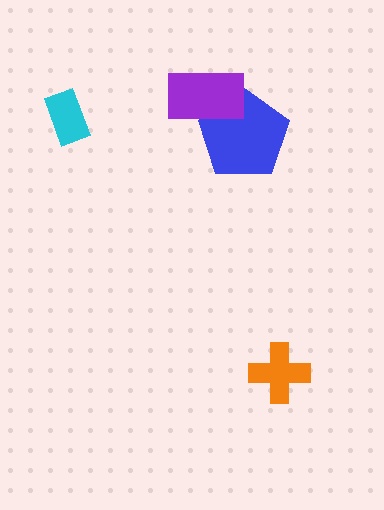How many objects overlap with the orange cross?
0 objects overlap with the orange cross.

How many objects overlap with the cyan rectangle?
0 objects overlap with the cyan rectangle.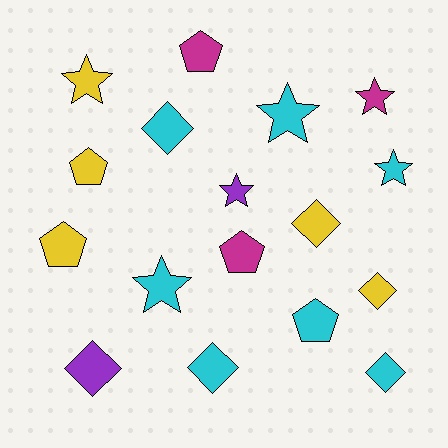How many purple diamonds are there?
There is 1 purple diamond.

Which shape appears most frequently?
Star, with 6 objects.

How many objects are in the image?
There are 17 objects.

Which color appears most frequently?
Cyan, with 7 objects.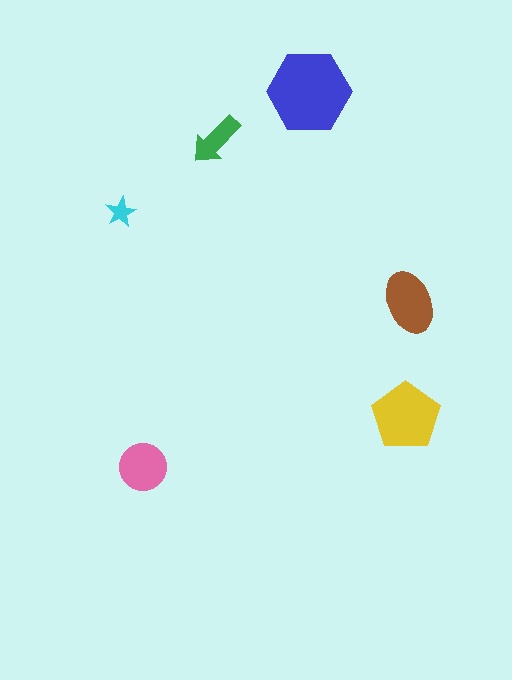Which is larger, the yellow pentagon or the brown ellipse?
The yellow pentagon.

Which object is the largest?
The blue hexagon.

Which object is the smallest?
The cyan star.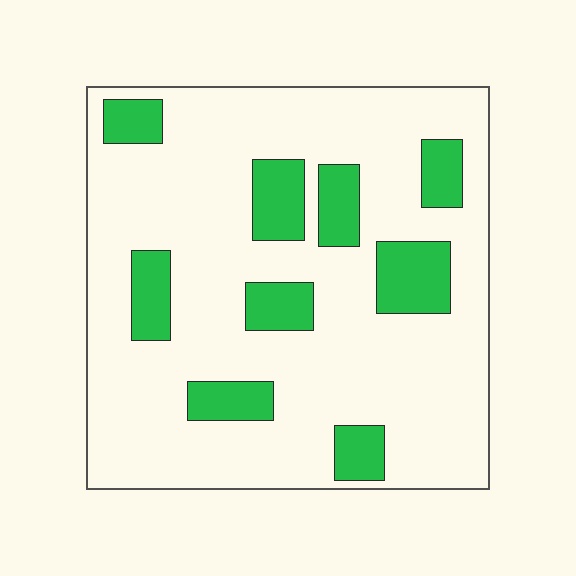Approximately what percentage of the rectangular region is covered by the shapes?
Approximately 20%.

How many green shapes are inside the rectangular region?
9.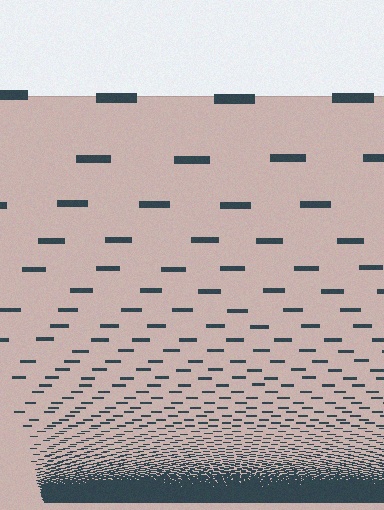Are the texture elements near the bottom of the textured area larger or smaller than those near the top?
Smaller. The gradient is inverted — elements near the bottom are smaller and denser.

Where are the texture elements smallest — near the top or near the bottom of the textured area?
Near the bottom.